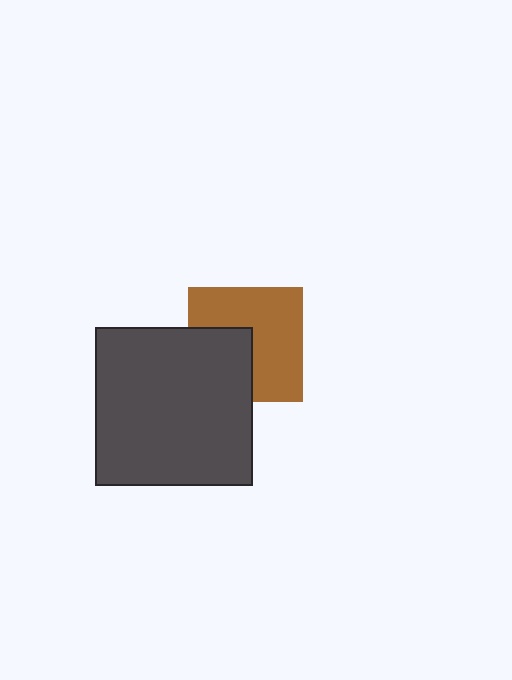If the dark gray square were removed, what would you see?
You would see the complete brown square.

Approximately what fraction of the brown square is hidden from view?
Roughly 37% of the brown square is hidden behind the dark gray square.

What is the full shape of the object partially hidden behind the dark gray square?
The partially hidden object is a brown square.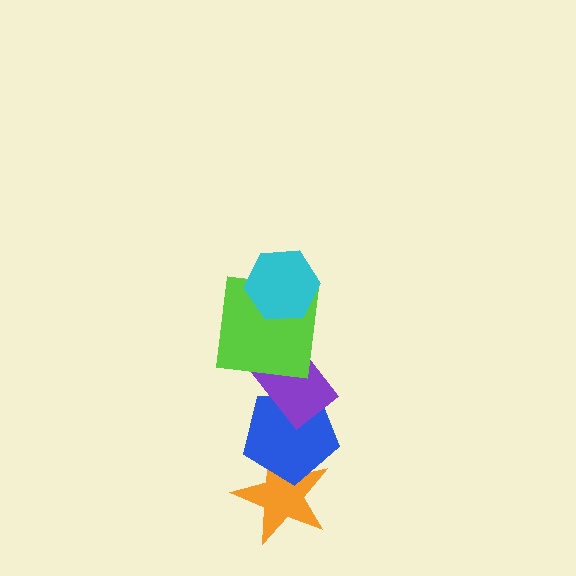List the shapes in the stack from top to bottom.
From top to bottom: the cyan hexagon, the lime square, the purple rectangle, the blue pentagon, the orange star.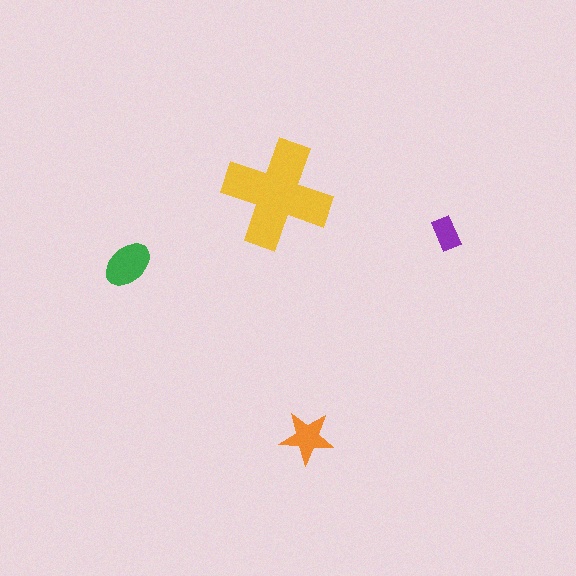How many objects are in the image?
There are 4 objects in the image.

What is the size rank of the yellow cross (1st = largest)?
1st.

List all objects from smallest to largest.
The purple rectangle, the orange star, the green ellipse, the yellow cross.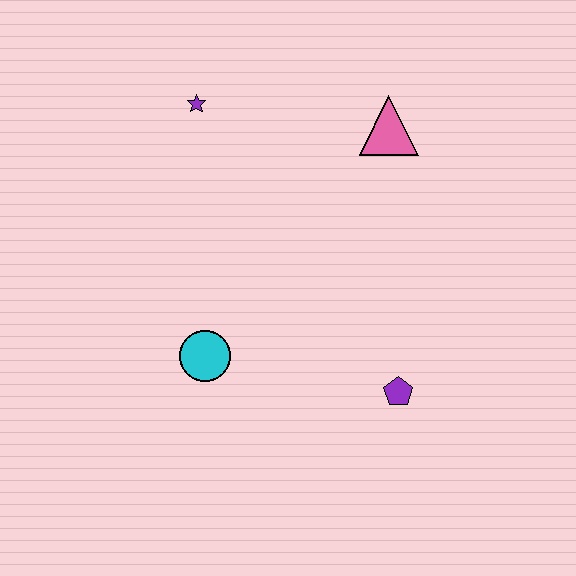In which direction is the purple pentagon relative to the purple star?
The purple pentagon is below the purple star.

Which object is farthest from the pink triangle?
The cyan circle is farthest from the pink triangle.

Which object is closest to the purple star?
The pink triangle is closest to the purple star.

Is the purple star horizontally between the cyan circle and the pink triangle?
No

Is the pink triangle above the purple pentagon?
Yes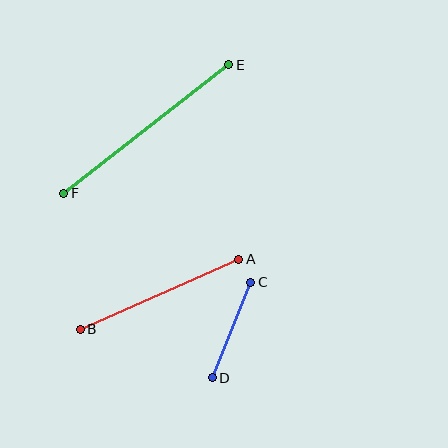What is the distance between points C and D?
The distance is approximately 103 pixels.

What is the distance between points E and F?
The distance is approximately 209 pixels.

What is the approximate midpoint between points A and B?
The midpoint is at approximately (160, 294) pixels.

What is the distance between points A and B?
The distance is approximately 173 pixels.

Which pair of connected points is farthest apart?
Points E and F are farthest apart.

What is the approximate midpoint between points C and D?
The midpoint is at approximately (231, 330) pixels.